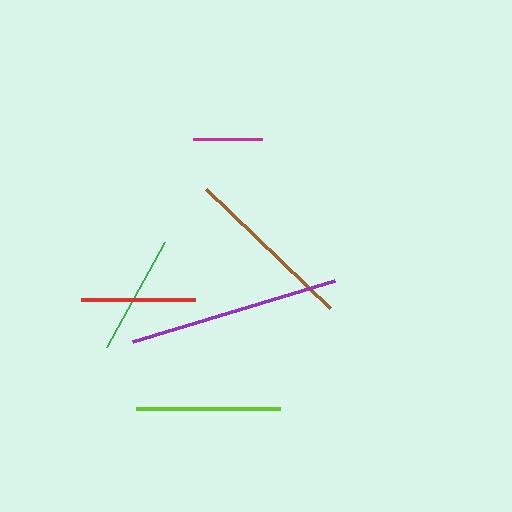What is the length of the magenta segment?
The magenta segment is approximately 69 pixels long.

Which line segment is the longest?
The purple line is the longest at approximately 211 pixels.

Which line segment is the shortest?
The magenta line is the shortest at approximately 69 pixels.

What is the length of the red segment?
The red segment is approximately 114 pixels long.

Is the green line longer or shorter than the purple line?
The purple line is longer than the green line.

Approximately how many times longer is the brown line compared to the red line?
The brown line is approximately 1.5 times the length of the red line.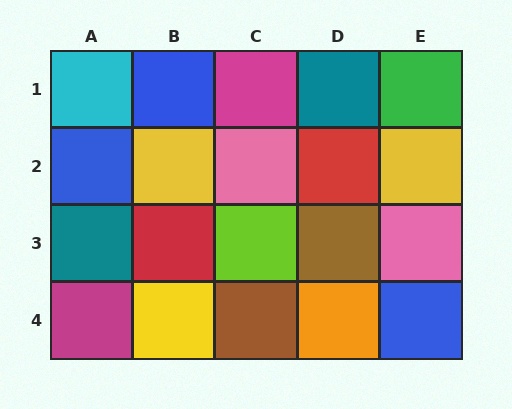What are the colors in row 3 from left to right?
Teal, red, lime, brown, pink.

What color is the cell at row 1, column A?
Cyan.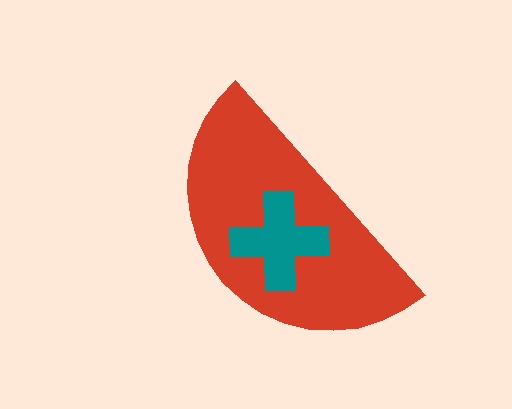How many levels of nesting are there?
2.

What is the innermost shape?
The teal cross.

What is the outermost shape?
The red semicircle.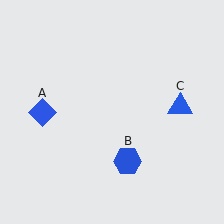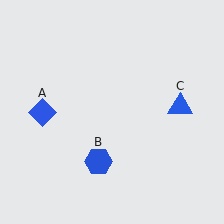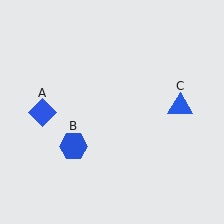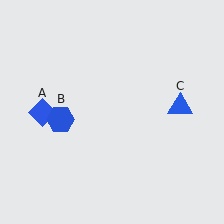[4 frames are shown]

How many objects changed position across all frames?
1 object changed position: blue hexagon (object B).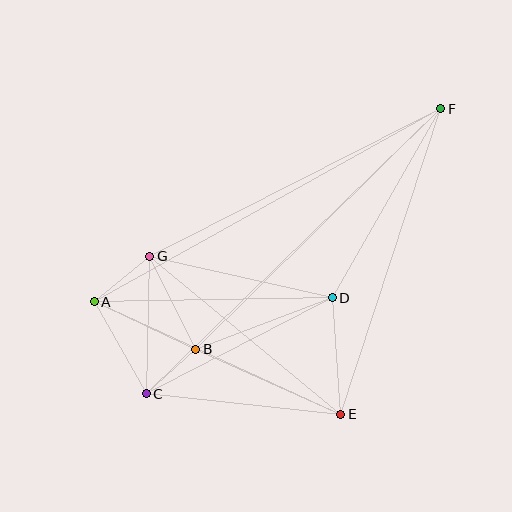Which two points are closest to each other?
Points B and C are closest to each other.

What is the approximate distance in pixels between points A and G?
The distance between A and G is approximately 72 pixels.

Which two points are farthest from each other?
Points C and F are farthest from each other.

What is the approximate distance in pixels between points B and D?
The distance between B and D is approximately 146 pixels.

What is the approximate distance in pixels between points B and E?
The distance between B and E is approximately 159 pixels.